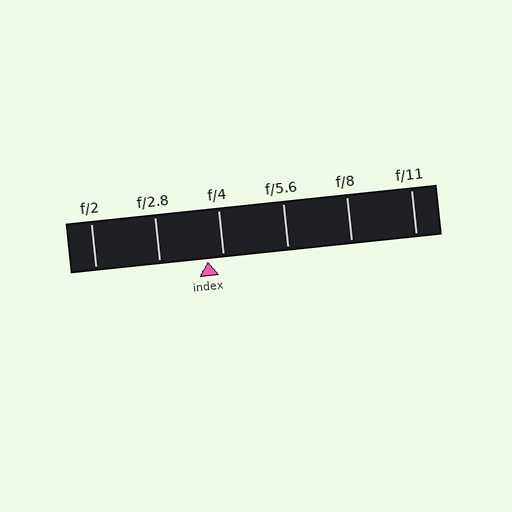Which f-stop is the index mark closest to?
The index mark is closest to f/4.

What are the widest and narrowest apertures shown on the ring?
The widest aperture shown is f/2 and the narrowest is f/11.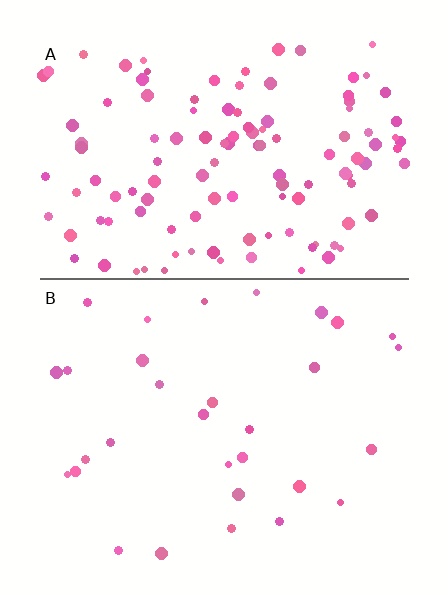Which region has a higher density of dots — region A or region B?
A (the top).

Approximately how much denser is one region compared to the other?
Approximately 3.9× — region A over region B.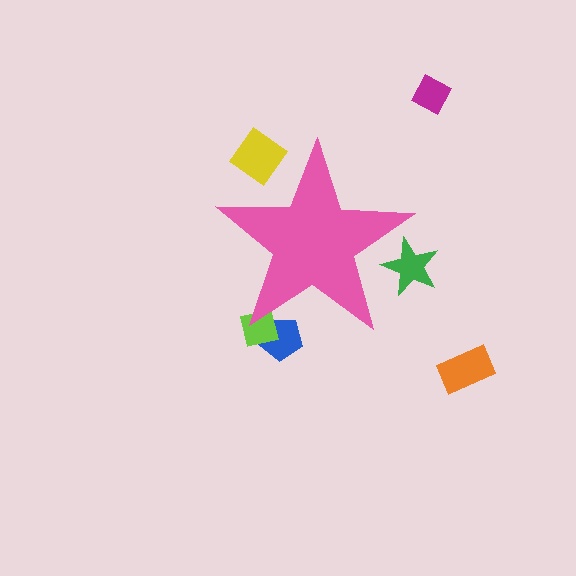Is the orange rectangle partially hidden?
No, the orange rectangle is fully visible.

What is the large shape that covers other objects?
A pink star.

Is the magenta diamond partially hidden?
No, the magenta diamond is fully visible.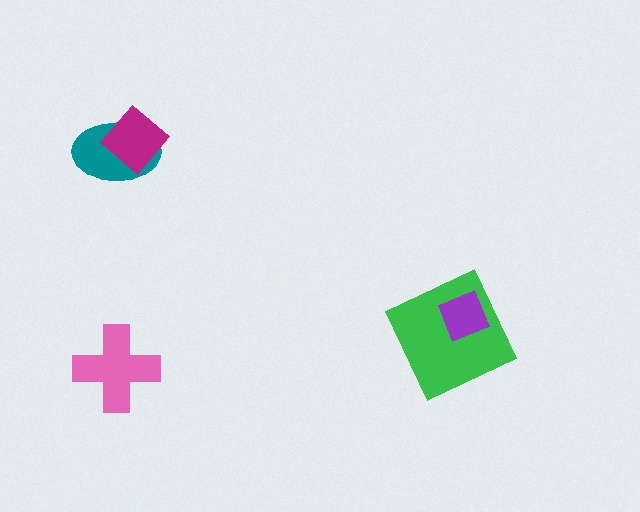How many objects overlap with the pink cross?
0 objects overlap with the pink cross.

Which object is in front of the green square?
The purple diamond is in front of the green square.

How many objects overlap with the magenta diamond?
1 object overlaps with the magenta diamond.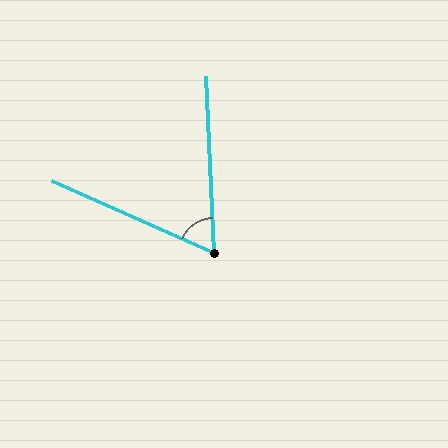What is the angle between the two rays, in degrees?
Approximately 63 degrees.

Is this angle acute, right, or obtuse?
It is acute.